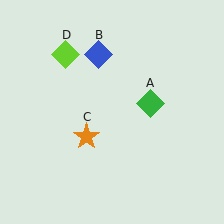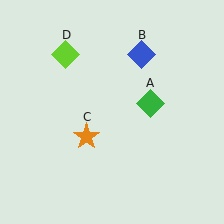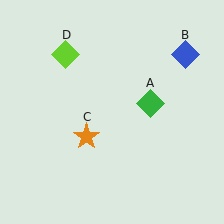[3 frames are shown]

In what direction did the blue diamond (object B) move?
The blue diamond (object B) moved right.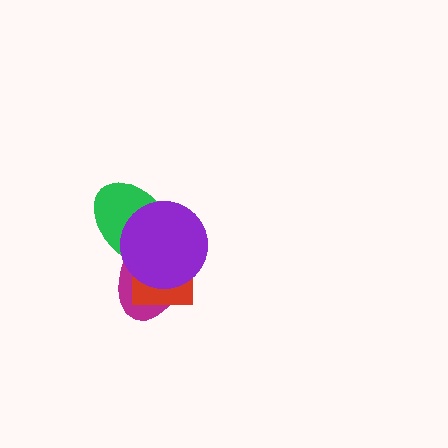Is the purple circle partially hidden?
No, no other shape covers it.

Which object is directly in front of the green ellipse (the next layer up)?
The red rectangle is directly in front of the green ellipse.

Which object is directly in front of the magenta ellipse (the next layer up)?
The green ellipse is directly in front of the magenta ellipse.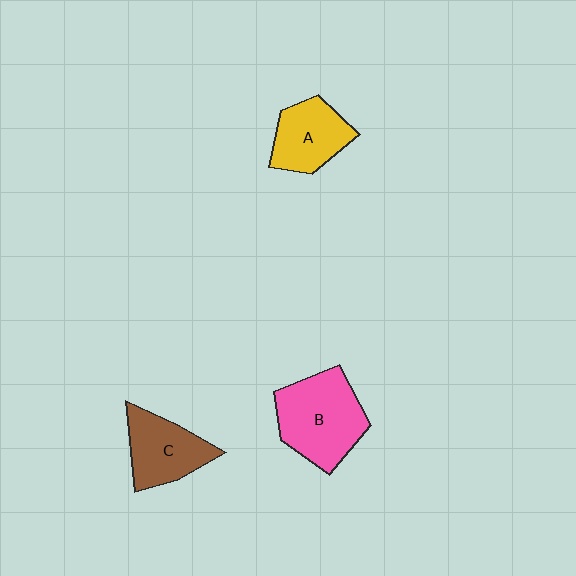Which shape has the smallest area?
Shape A (yellow).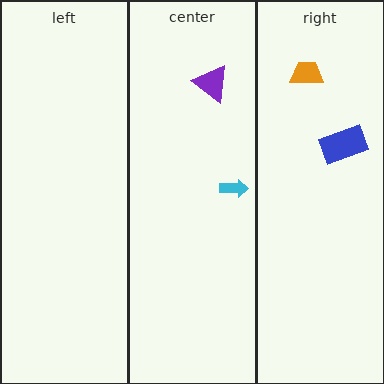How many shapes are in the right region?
2.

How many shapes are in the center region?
2.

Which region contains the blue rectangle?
The right region.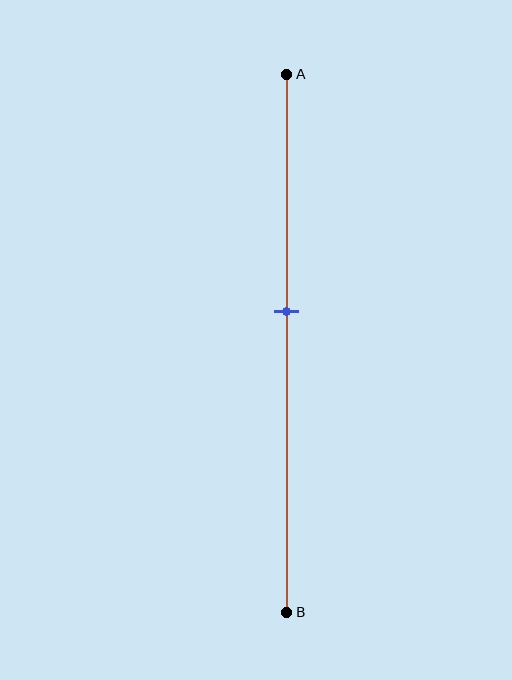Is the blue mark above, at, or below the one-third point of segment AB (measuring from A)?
The blue mark is below the one-third point of segment AB.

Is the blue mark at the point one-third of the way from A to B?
No, the mark is at about 45% from A, not at the 33% one-third point.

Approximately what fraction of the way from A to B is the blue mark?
The blue mark is approximately 45% of the way from A to B.